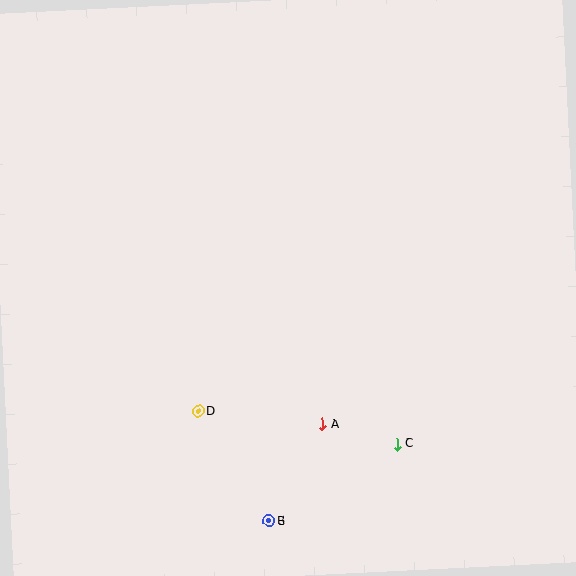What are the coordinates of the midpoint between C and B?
The midpoint between C and B is at (333, 482).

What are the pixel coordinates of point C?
Point C is at (397, 444).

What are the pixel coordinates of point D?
Point D is at (198, 411).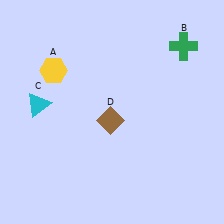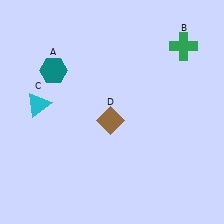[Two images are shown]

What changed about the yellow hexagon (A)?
In Image 1, A is yellow. In Image 2, it changed to teal.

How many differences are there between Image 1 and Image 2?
There is 1 difference between the two images.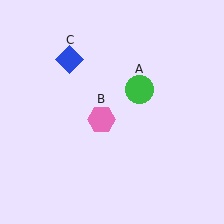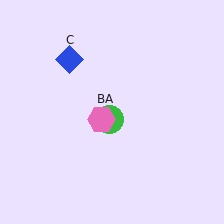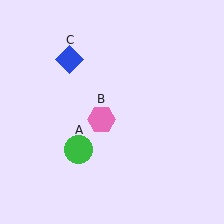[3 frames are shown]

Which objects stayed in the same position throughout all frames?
Pink hexagon (object B) and blue diamond (object C) remained stationary.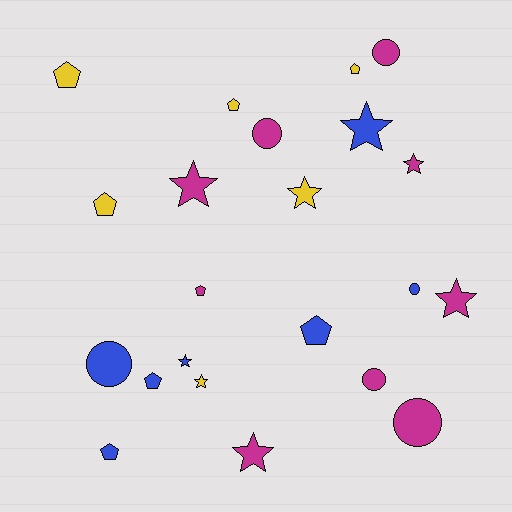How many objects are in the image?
There are 22 objects.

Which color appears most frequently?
Magenta, with 9 objects.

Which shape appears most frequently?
Star, with 8 objects.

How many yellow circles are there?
There are no yellow circles.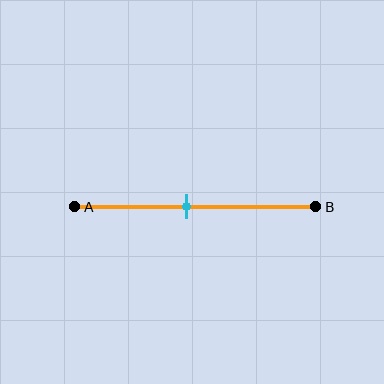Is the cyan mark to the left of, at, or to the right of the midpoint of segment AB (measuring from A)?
The cyan mark is to the left of the midpoint of segment AB.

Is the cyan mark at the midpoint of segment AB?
No, the mark is at about 45% from A, not at the 50% midpoint.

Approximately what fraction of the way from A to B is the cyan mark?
The cyan mark is approximately 45% of the way from A to B.